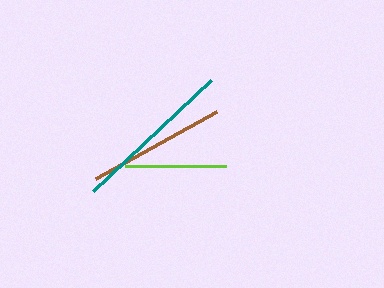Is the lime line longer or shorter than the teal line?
The teal line is longer than the lime line.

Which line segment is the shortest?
The lime line is the shortest at approximately 102 pixels.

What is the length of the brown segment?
The brown segment is approximately 137 pixels long.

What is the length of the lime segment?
The lime segment is approximately 102 pixels long.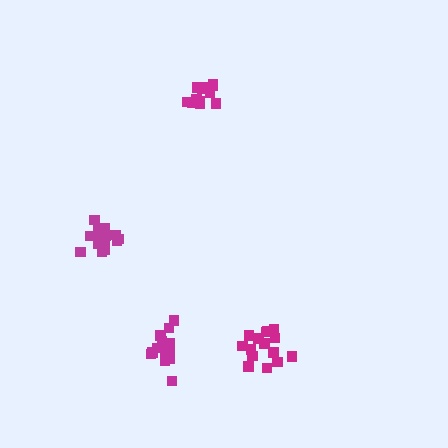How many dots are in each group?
Group 1: 17 dots, Group 2: 16 dots, Group 3: 12 dots, Group 4: 16 dots (61 total).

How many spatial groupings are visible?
There are 4 spatial groupings.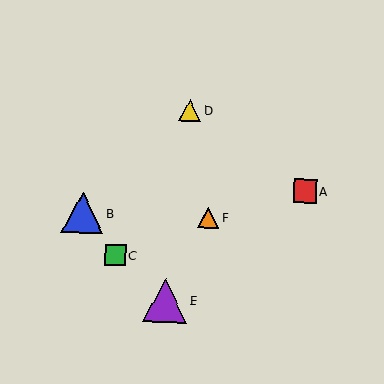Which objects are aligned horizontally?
Objects B, F are aligned horizontally.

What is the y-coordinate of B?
Object B is at y≈213.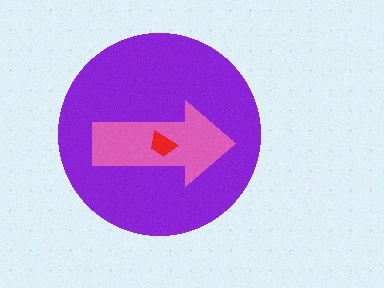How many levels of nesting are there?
3.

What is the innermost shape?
The red trapezoid.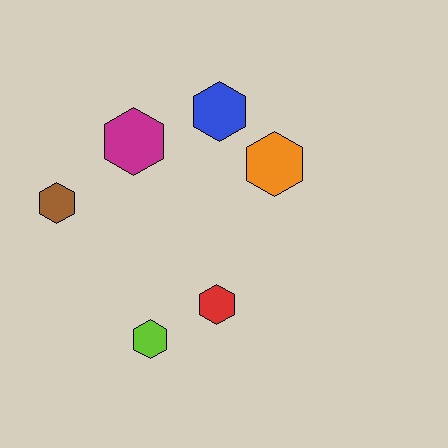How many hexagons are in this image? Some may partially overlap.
There are 6 hexagons.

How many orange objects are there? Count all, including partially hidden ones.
There is 1 orange object.